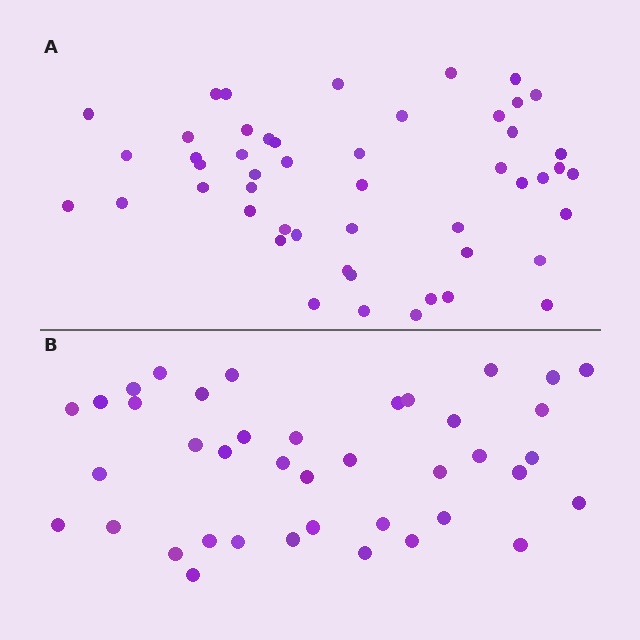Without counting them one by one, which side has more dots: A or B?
Region A (the top region) has more dots.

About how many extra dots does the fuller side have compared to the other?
Region A has roughly 10 or so more dots than region B.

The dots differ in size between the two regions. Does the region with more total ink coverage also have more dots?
No. Region B has more total ink coverage because its dots are larger, but region A actually contains more individual dots. Total area can be misleading — the number of items is what matters here.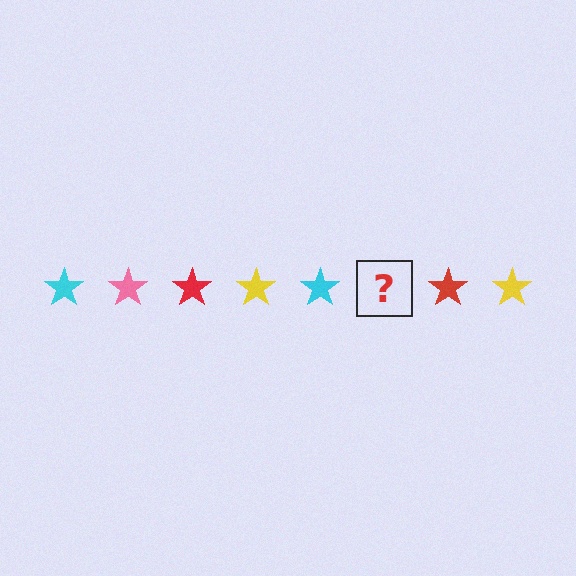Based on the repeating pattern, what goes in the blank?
The blank should be a pink star.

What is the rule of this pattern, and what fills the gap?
The rule is that the pattern cycles through cyan, pink, red, yellow stars. The gap should be filled with a pink star.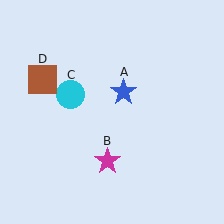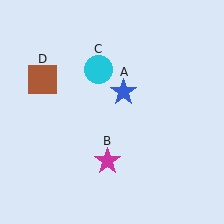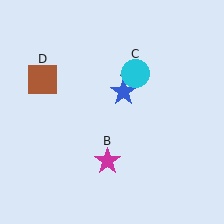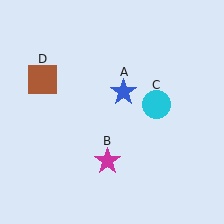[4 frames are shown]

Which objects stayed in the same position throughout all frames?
Blue star (object A) and magenta star (object B) and brown square (object D) remained stationary.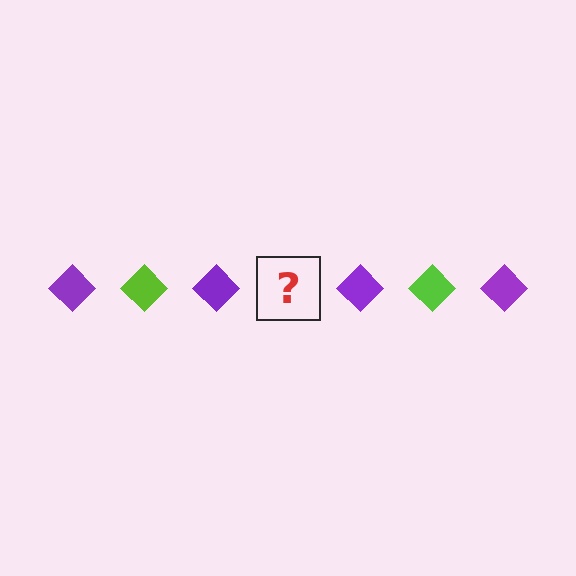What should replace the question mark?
The question mark should be replaced with a lime diamond.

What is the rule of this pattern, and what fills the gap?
The rule is that the pattern cycles through purple, lime diamonds. The gap should be filled with a lime diamond.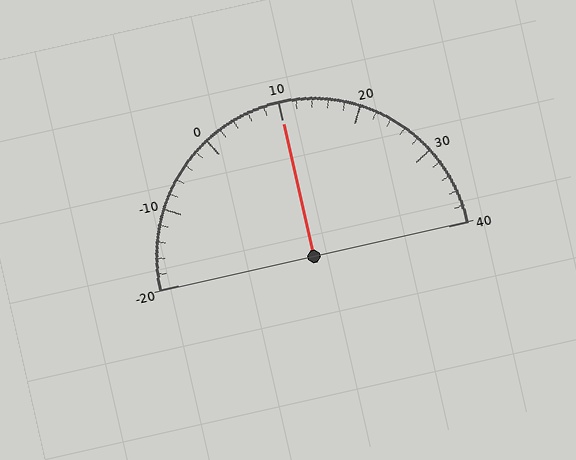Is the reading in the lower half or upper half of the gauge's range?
The reading is in the upper half of the range (-20 to 40).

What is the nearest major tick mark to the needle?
The nearest major tick mark is 10.